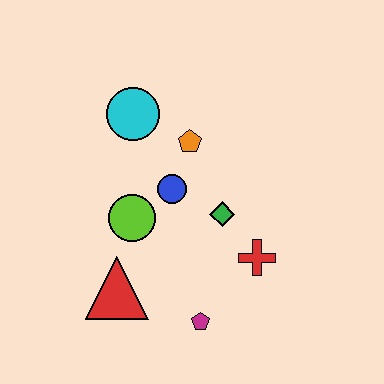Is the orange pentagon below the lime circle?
No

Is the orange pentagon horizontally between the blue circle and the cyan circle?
No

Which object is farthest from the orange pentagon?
The magenta pentagon is farthest from the orange pentagon.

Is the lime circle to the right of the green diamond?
No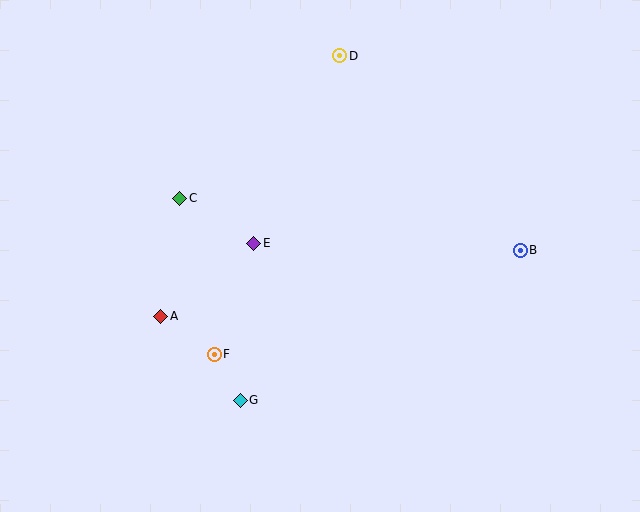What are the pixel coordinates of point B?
Point B is at (520, 250).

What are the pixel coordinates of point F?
Point F is at (214, 354).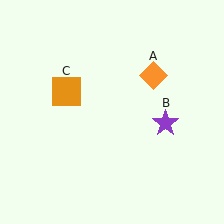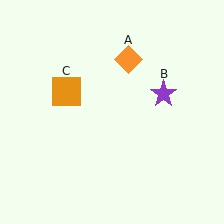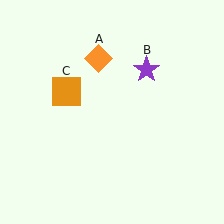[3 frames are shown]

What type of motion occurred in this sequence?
The orange diamond (object A), purple star (object B) rotated counterclockwise around the center of the scene.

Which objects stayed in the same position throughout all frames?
Orange square (object C) remained stationary.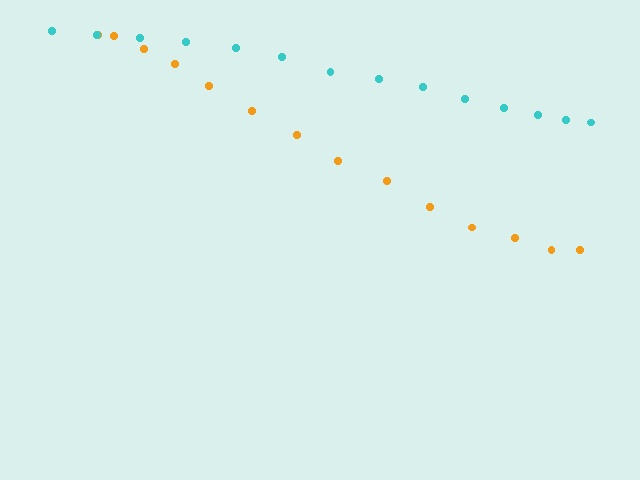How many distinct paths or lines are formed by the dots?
There are 2 distinct paths.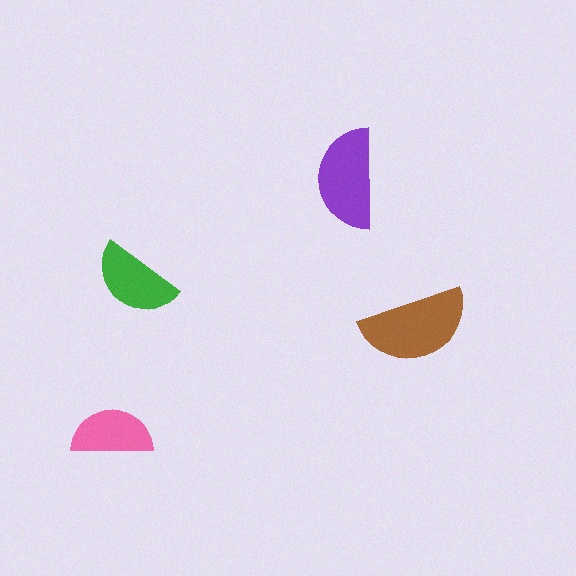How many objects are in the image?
There are 4 objects in the image.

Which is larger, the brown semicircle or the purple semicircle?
The brown one.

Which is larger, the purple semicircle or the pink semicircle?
The purple one.